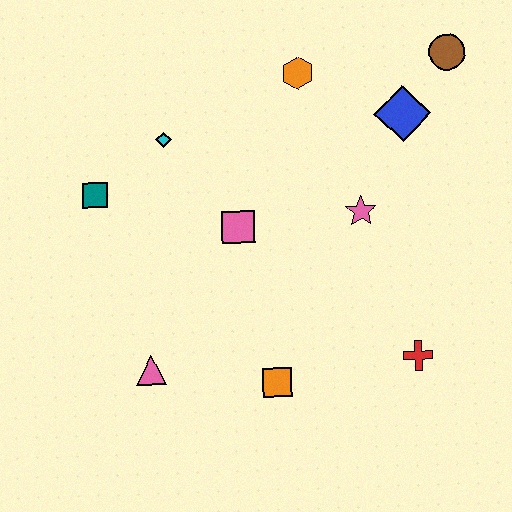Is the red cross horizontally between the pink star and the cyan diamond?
No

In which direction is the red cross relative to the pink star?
The red cross is below the pink star.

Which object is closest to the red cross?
The orange square is closest to the red cross.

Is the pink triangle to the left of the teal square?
No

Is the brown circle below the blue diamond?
No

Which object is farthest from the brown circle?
The pink triangle is farthest from the brown circle.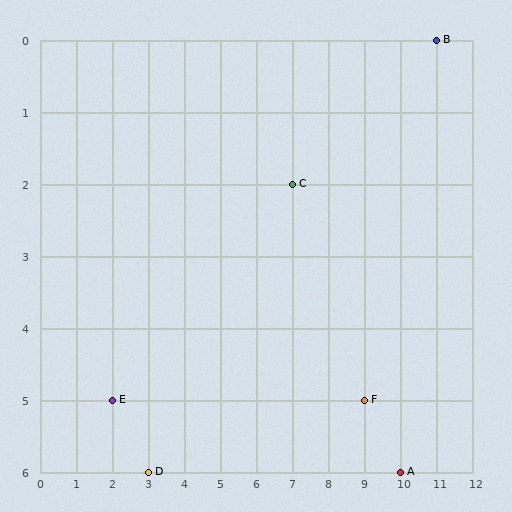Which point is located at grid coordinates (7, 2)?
Point C is at (7, 2).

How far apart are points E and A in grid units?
Points E and A are 8 columns and 1 row apart (about 8.1 grid units diagonally).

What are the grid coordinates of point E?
Point E is at grid coordinates (2, 5).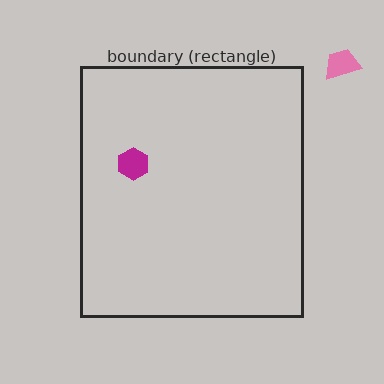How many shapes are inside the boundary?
1 inside, 1 outside.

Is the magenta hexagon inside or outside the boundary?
Inside.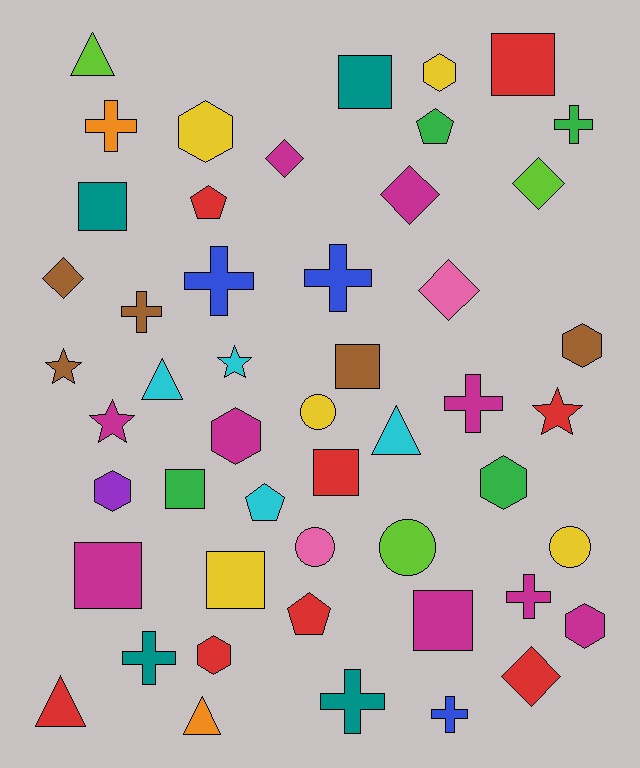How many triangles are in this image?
There are 5 triangles.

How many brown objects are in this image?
There are 5 brown objects.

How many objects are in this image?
There are 50 objects.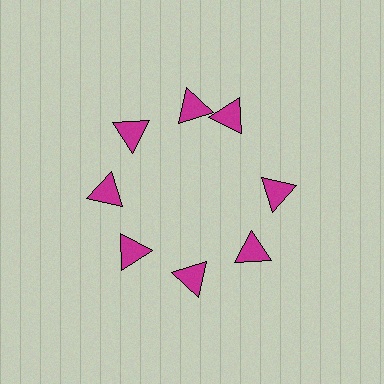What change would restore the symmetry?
The symmetry would be restored by rotating it back into even spacing with its neighbors so that all 8 triangles sit at equal angles and equal distance from the center.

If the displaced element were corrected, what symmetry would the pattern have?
It would have 8-fold rotational symmetry — the pattern would map onto itself every 45 degrees.